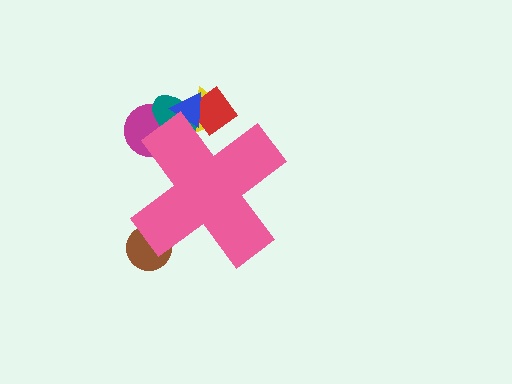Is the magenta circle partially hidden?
Yes, the magenta circle is partially hidden behind the pink cross.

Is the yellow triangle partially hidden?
Yes, the yellow triangle is partially hidden behind the pink cross.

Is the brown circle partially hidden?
Yes, the brown circle is partially hidden behind the pink cross.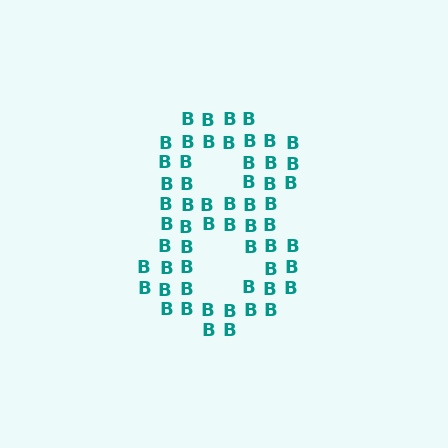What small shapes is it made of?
It is made of small letter B's.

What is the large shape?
The large shape is the digit 8.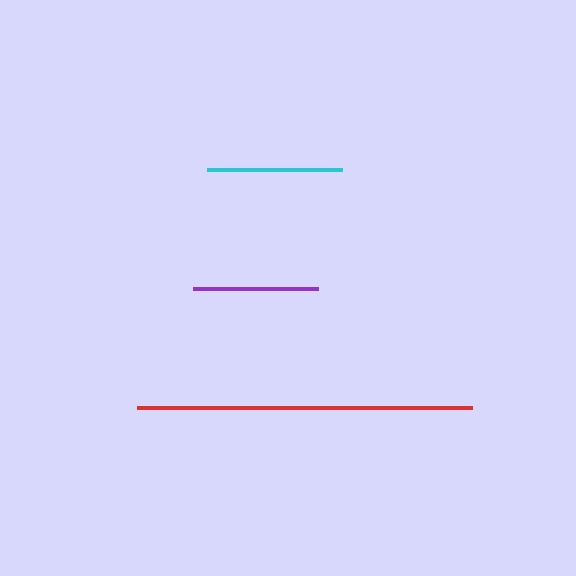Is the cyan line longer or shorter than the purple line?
The cyan line is longer than the purple line.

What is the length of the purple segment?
The purple segment is approximately 125 pixels long.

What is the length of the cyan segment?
The cyan segment is approximately 135 pixels long.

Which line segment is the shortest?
The purple line is the shortest at approximately 125 pixels.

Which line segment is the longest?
The red line is the longest at approximately 335 pixels.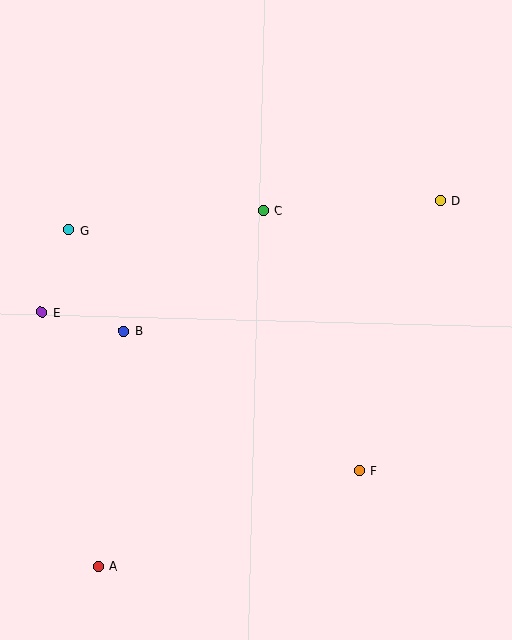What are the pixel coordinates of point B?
Point B is at (124, 331).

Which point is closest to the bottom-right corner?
Point F is closest to the bottom-right corner.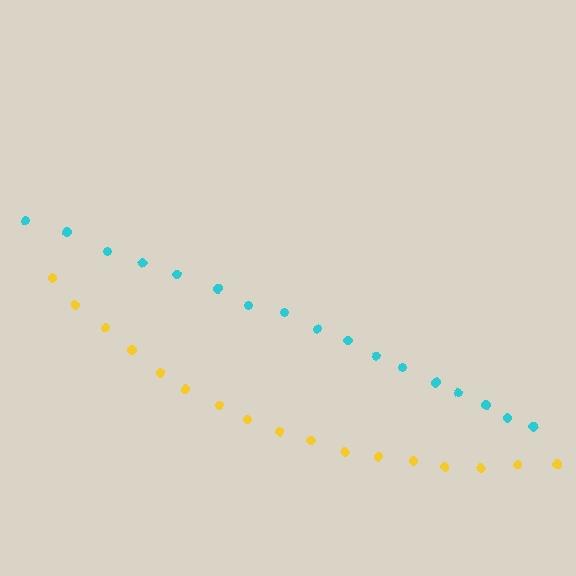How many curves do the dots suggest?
There are 2 distinct paths.